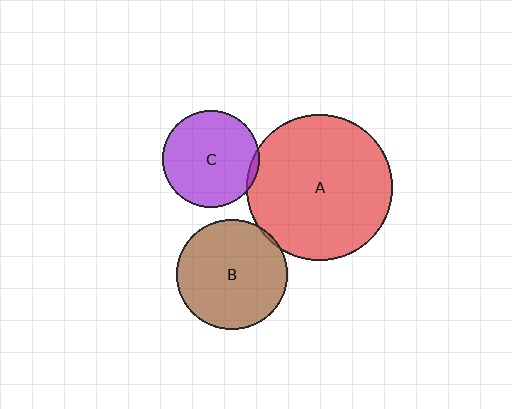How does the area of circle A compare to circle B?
Approximately 1.7 times.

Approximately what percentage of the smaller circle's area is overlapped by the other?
Approximately 5%.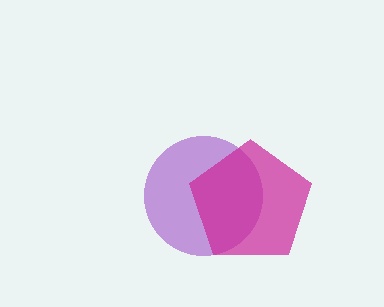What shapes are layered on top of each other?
The layered shapes are: a purple circle, a magenta pentagon.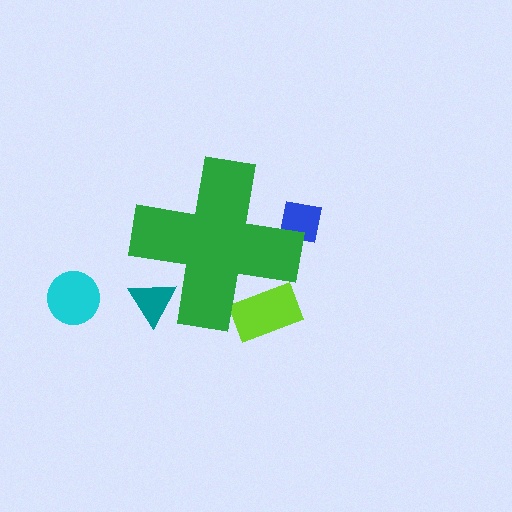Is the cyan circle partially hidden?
No, the cyan circle is fully visible.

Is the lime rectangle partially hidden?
Yes, the lime rectangle is partially hidden behind the green cross.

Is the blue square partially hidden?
Yes, the blue square is partially hidden behind the green cross.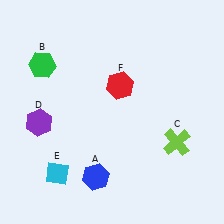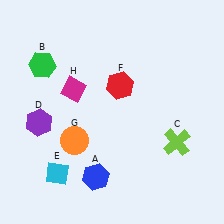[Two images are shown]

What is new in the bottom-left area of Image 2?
An orange circle (G) was added in the bottom-left area of Image 2.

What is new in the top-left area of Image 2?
A magenta diamond (H) was added in the top-left area of Image 2.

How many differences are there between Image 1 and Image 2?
There are 2 differences between the two images.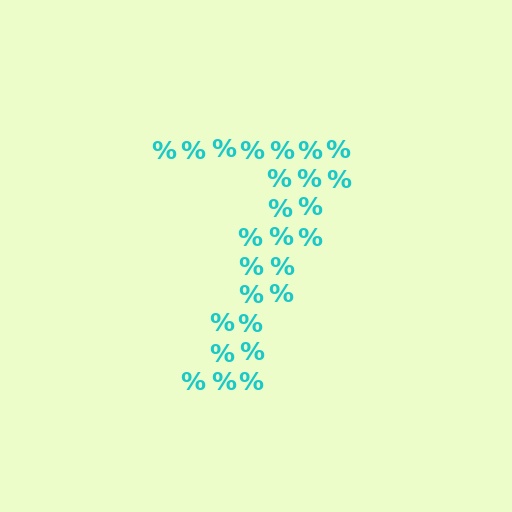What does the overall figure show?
The overall figure shows the digit 7.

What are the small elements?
The small elements are percent signs.